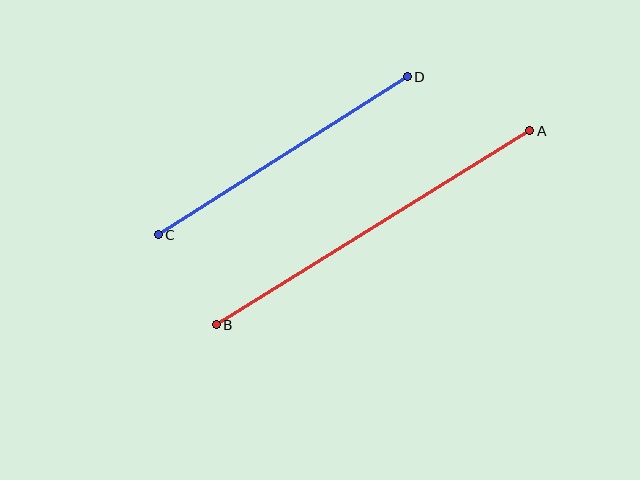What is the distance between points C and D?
The distance is approximately 295 pixels.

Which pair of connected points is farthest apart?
Points A and B are farthest apart.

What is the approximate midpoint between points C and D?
The midpoint is at approximately (283, 156) pixels.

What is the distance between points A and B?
The distance is approximately 369 pixels.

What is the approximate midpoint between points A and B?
The midpoint is at approximately (373, 228) pixels.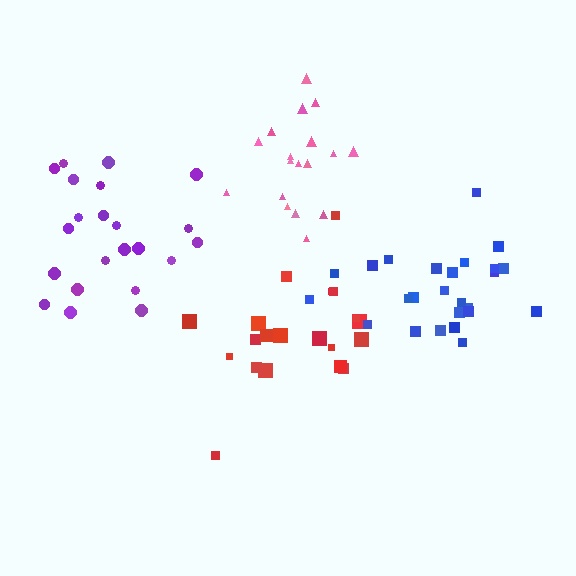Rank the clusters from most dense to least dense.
blue, purple, red, pink.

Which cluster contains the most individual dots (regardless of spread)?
Blue (25).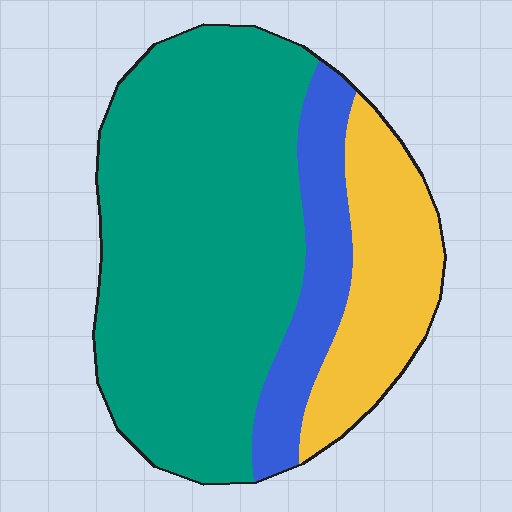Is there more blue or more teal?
Teal.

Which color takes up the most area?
Teal, at roughly 65%.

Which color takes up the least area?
Blue, at roughly 15%.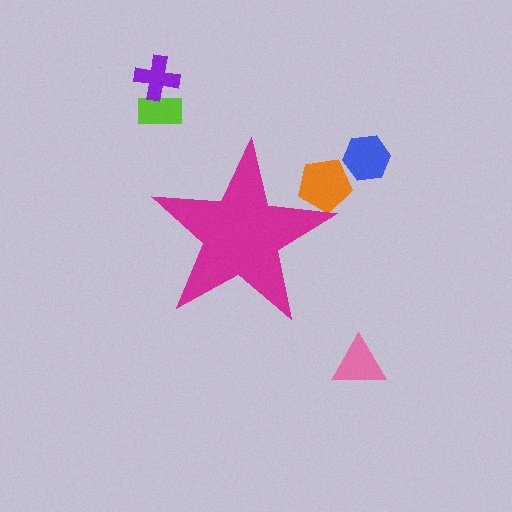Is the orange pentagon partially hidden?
Yes, the orange pentagon is partially hidden behind the magenta star.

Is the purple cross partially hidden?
No, the purple cross is fully visible.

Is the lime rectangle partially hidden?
No, the lime rectangle is fully visible.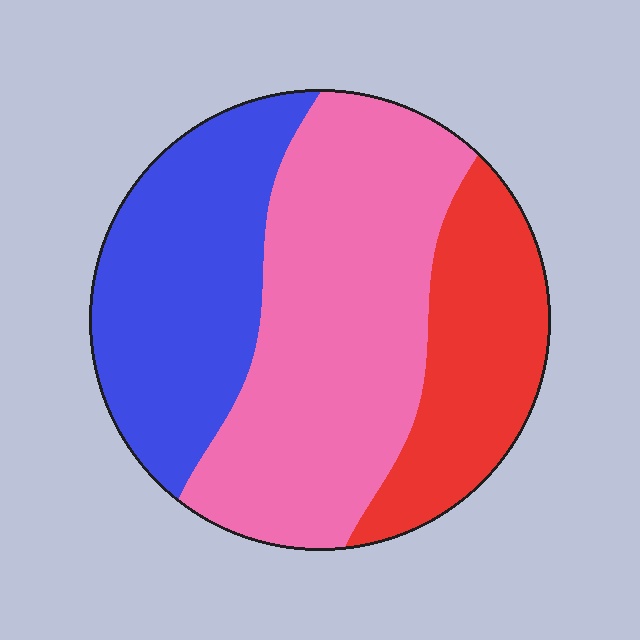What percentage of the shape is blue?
Blue covers 31% of the shape.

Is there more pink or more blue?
Pink.